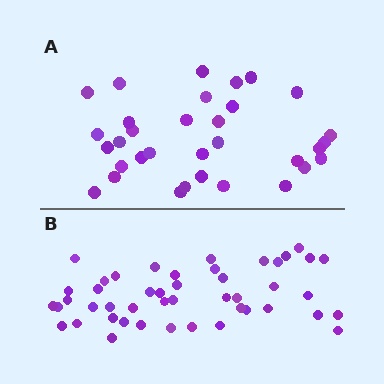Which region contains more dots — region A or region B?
Region B (the bottom region) has more dots.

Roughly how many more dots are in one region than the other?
Region B has approximately 15 more dots than region A.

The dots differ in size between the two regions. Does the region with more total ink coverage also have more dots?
No. Region A has more total ink coverage because its dots are larger, but region B actually contains more individual dots. Total area can be misleading — the number of items is what matters here.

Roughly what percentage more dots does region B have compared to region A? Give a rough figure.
About 40% more.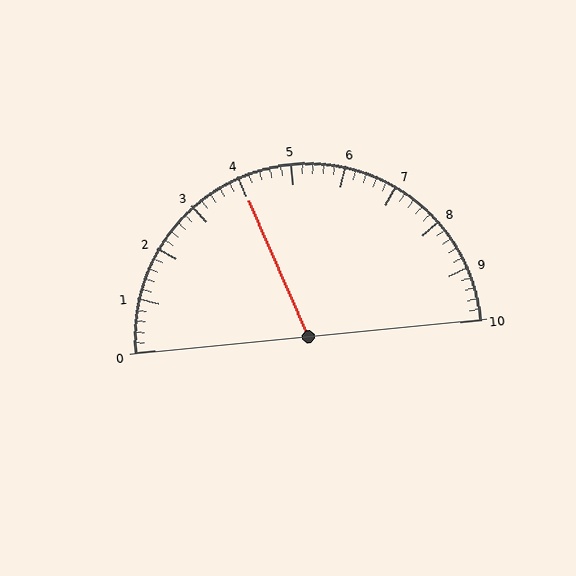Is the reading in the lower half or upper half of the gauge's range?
The reading is in the lower half of the range (0 to 10).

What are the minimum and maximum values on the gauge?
The gauge ranges from 0 to 10.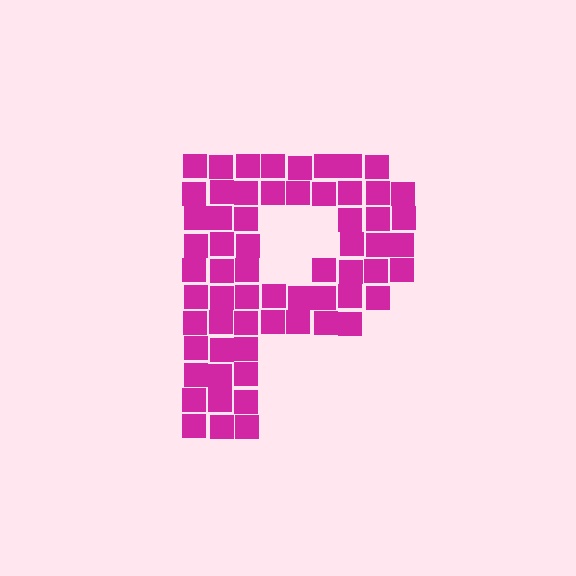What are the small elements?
The small elements are squares.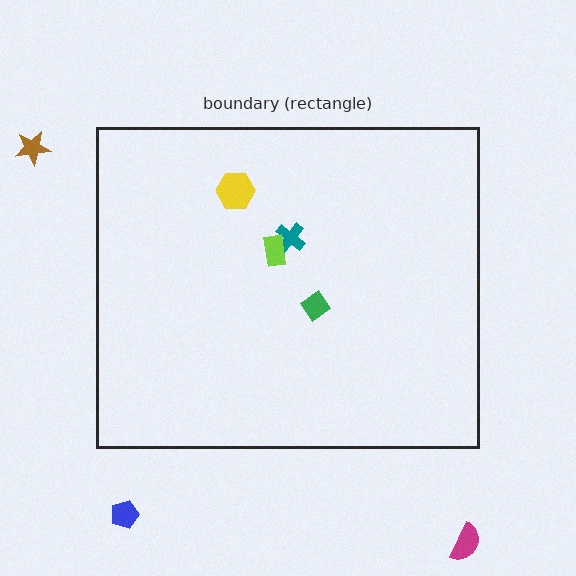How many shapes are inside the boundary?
4 inside, 3 outside.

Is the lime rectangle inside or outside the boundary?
Inside.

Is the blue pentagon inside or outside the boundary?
Outside.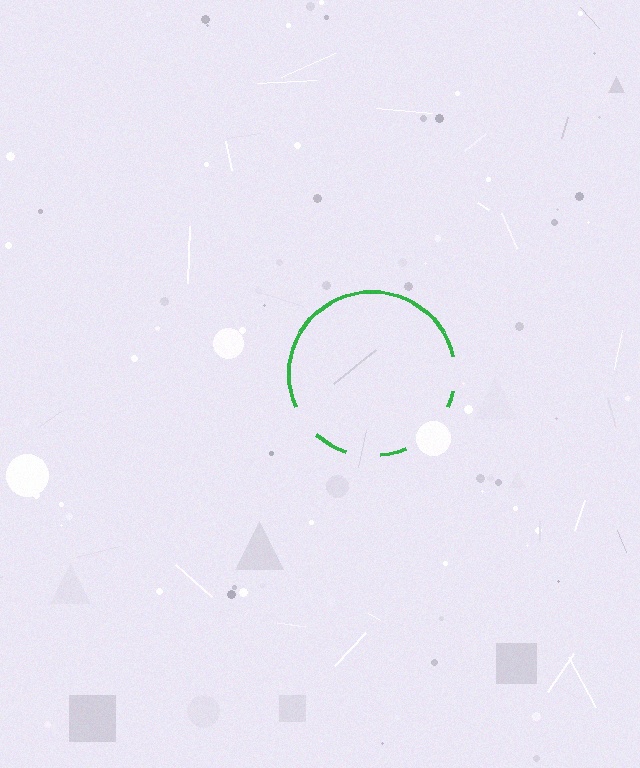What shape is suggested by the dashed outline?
The dashed outline suggests a circle.